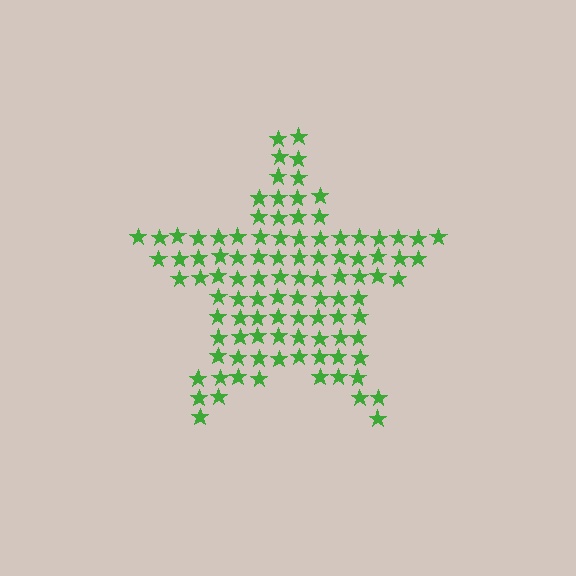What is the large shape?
The large shape is a star.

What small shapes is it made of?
It is made of small stars.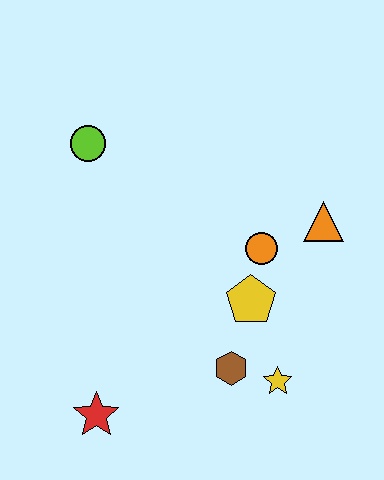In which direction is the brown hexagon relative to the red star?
The brown hexagon is to the right of the red star.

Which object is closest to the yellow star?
The brown hexagon is closest to the yellow star.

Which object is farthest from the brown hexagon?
The lime circle is farthest from the brown hexagon.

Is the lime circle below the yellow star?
No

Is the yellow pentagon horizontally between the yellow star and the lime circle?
Yes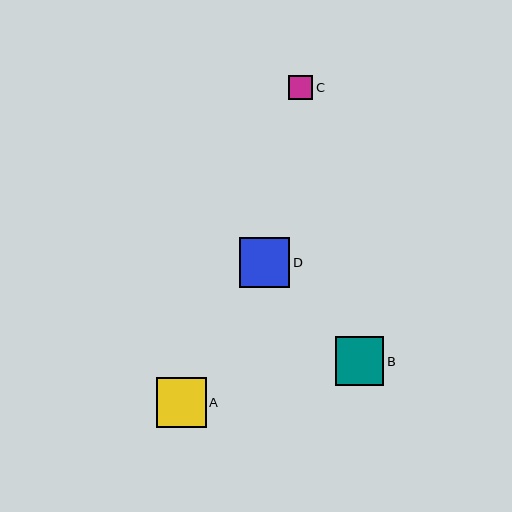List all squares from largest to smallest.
From largest to smallest: D, A, B, C.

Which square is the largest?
Square D is the largest with a size of approximately 51 pixels.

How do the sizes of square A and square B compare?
Square A and square B are approximately the same size.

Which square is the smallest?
Square C is the smallest with a size of approximately 24 pixels.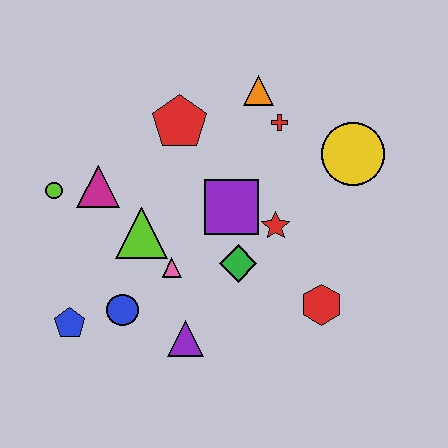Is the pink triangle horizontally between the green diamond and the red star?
No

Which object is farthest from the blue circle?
The yellow circle is farthest from the blue circle.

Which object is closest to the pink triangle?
The lime triangle is closest to the pink triangle.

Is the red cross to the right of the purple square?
Yes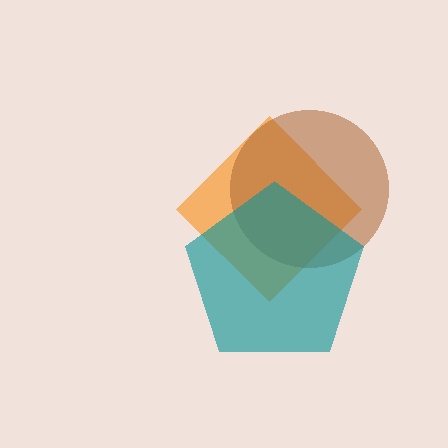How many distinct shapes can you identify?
There are 3 distinct shapes: an orange diamond, a brown circle, a teal pentagon.